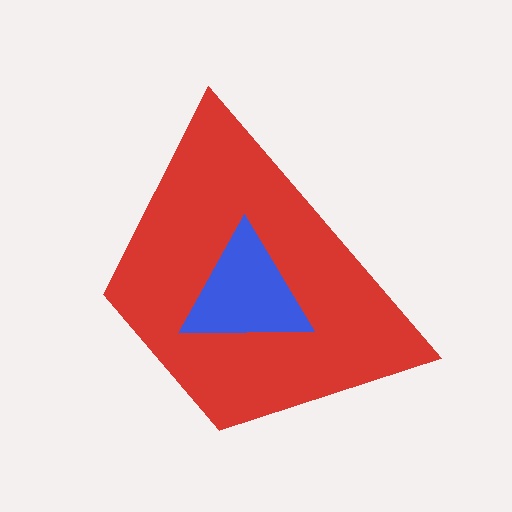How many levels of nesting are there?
2.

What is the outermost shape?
The red trapezoid.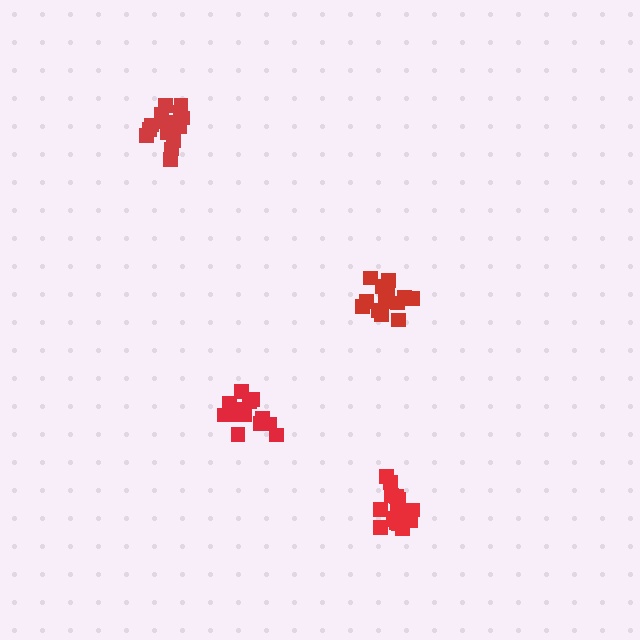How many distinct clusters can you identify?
There are 4 distinct clusters.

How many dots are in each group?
Group 1: 14 dots, Group 2: 14 dots, Group 3: 15 dots, Group 4: 17 dots (60 total).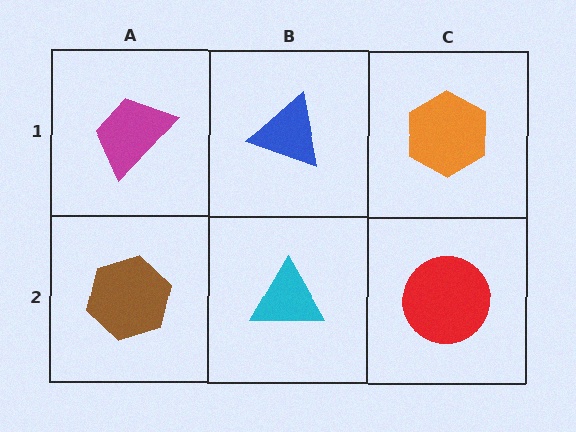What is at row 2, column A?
A brown hexagon.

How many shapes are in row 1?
3 shapes.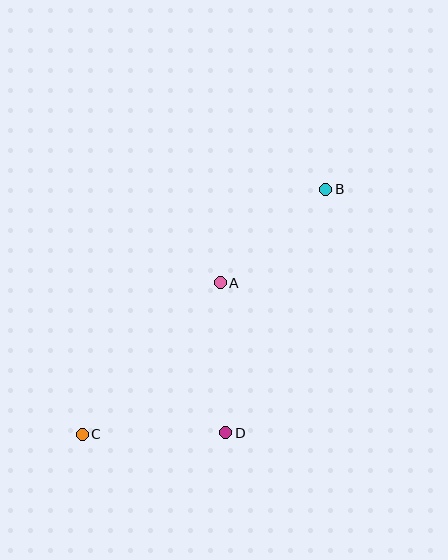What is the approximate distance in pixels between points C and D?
The distance between C and D is approximately 143 pixels.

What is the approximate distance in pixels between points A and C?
The distance between A and C is approximately 205 pixels.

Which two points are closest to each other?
Points A and B are closest to each other.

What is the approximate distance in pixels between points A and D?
The distance between A and D is approximately 150 pixels.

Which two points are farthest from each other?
Points B and C are farthest from each other.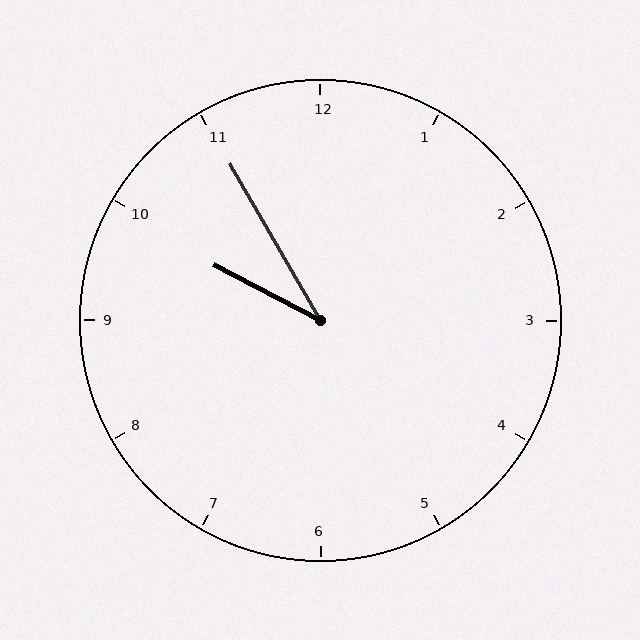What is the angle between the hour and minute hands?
Approximately 32 degrees.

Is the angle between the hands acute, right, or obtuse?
It is acute.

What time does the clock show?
9:55.